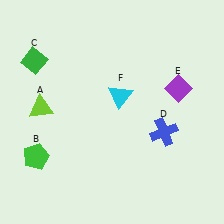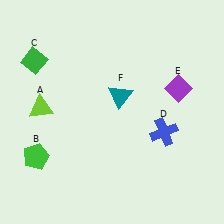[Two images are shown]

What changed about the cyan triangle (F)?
In Image 1, F is cyan. In Image 2, it changed to teal.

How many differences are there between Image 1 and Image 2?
There is 1 difference between the two images.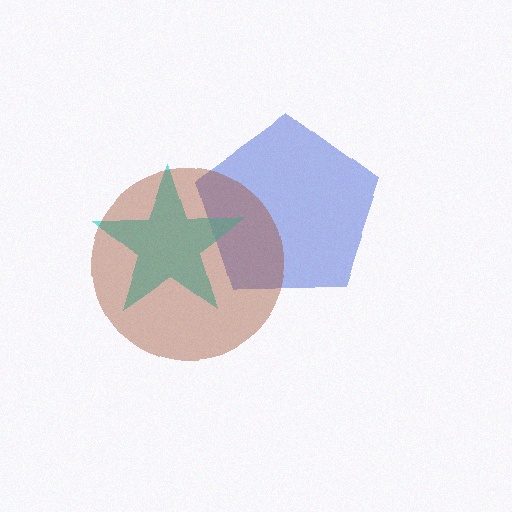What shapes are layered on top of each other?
The layered shapes are: a blue pentagon, a cyan star, a brown circle.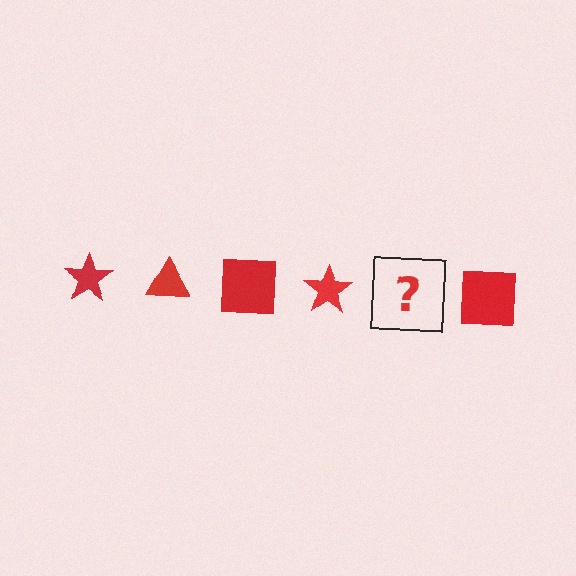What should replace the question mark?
The question mark should be replaced with a red triangle.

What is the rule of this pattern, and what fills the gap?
The rule is that the pattern cycles through star, triangle, square shapes in red. The gap should be filled with a red triangle.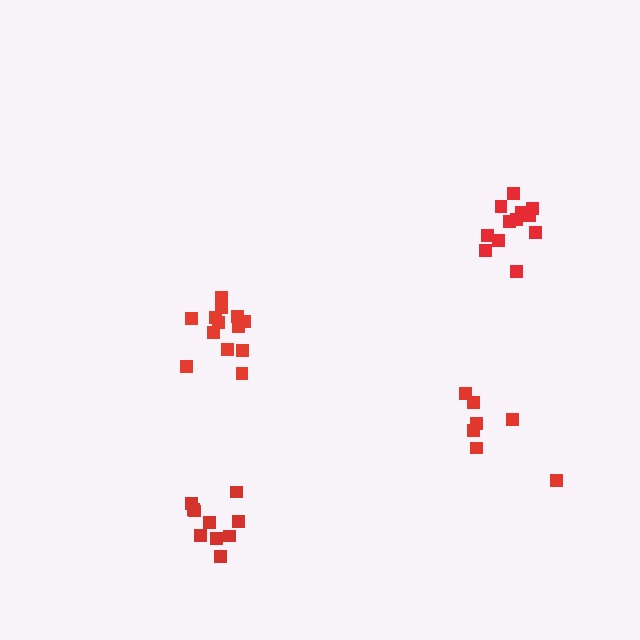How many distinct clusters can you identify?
There are 4 distinct clusters.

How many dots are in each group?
Group 1: 10 dots, Group 2: 12 dots, Group 3: 13 dots, Group 4: 7 dots (42 total).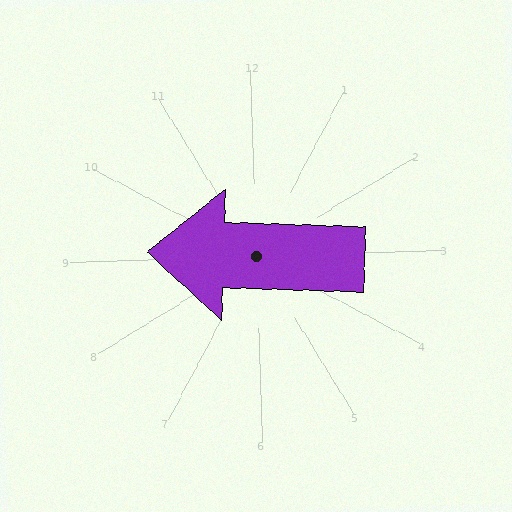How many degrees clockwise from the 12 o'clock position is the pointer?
Approximately 274 degrees.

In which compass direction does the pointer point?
West.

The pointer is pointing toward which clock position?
Roughly 9 o'clock.